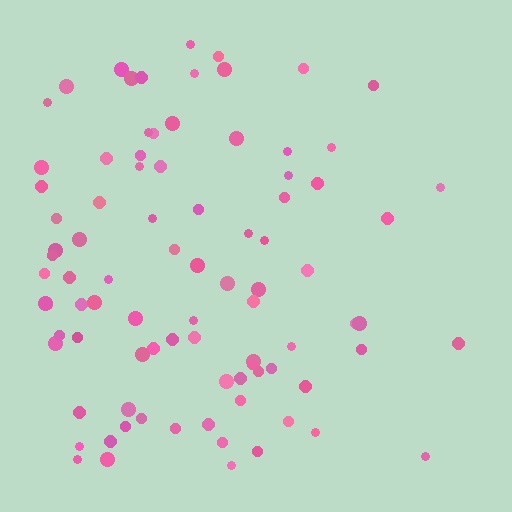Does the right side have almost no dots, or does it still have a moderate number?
Still a moderate number, just noticeably fewer than the left.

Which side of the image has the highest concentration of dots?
The left.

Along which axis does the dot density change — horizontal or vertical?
Horizontal.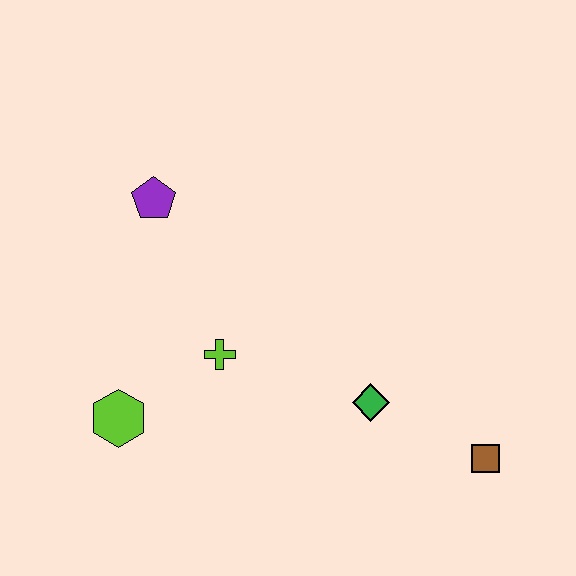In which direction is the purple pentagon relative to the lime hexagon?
The purple pentagon is above the lime hexagon.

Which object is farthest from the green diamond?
The purple pentagon is farthest from the green diamond.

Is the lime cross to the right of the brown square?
No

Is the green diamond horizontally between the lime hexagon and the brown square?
Yes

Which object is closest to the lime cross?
The lime hexagon is closest to the lime cross.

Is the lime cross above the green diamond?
Yes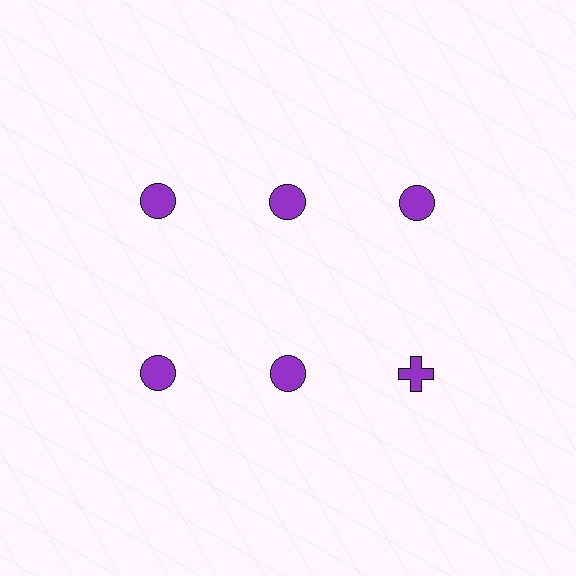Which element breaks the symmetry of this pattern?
The purple cross in the second row, center column breaks the symmetry. All other shapes are purple circles.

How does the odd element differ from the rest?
It has a different shape: cross instead of circle.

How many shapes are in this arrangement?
There are 6 shapes arranged in a grid pattern.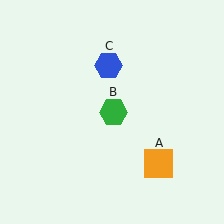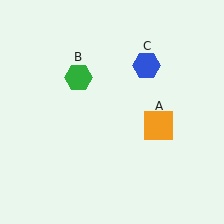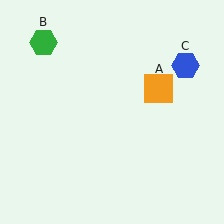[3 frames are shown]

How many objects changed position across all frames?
3 objects changed position: orange square (object A), green hexagon (object B), blue hexagon (object C).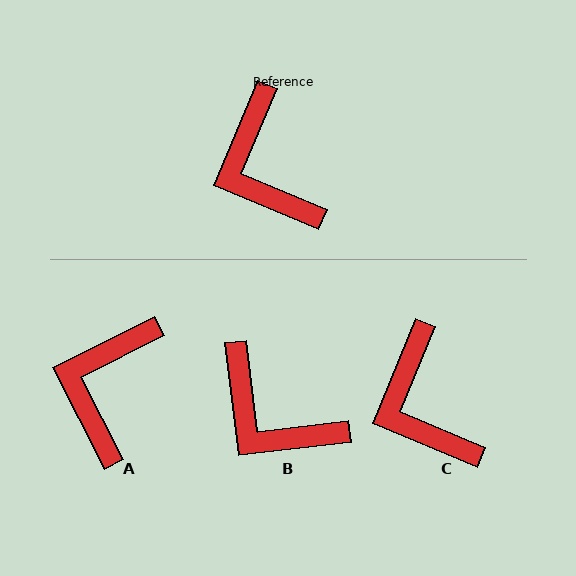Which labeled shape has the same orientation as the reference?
C.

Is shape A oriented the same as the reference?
No, it is off by about 41 degrees.